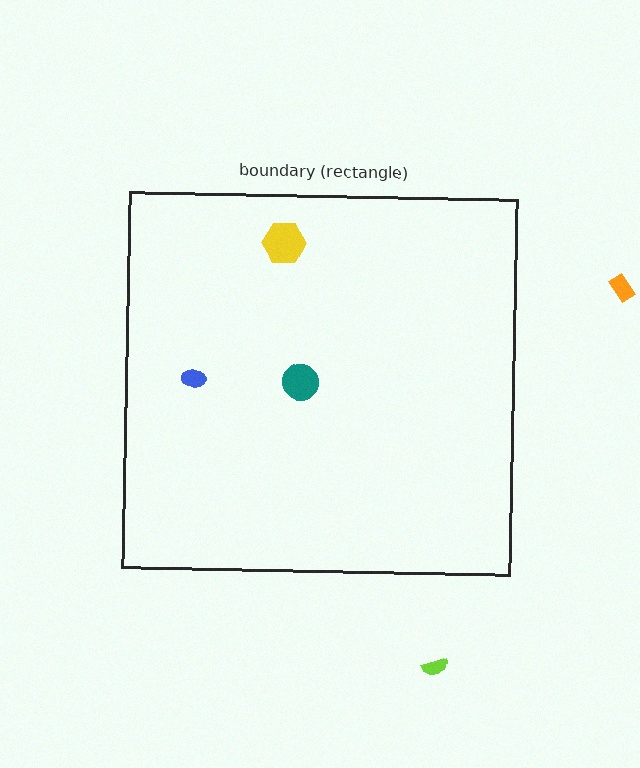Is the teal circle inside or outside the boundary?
Inside.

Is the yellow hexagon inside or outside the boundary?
Inside.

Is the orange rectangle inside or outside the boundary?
Outside.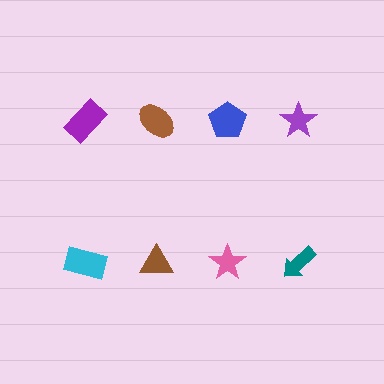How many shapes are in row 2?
4 shapes.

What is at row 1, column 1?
A purple rectangle.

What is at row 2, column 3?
A pink star.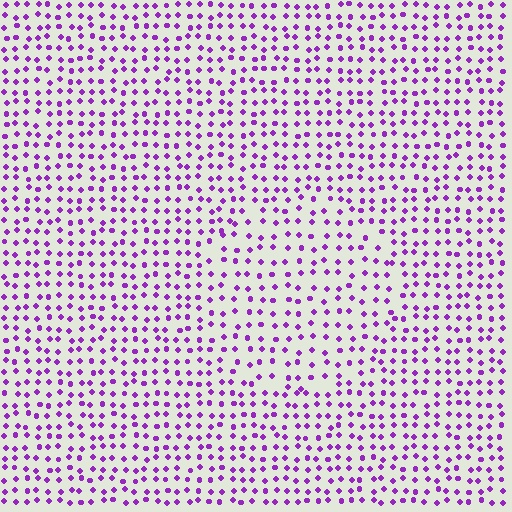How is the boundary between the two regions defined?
The boundary is defined by a change in element density (approximately 1.4x ratio). All elements are the same color, size, and shape.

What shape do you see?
I see a circle.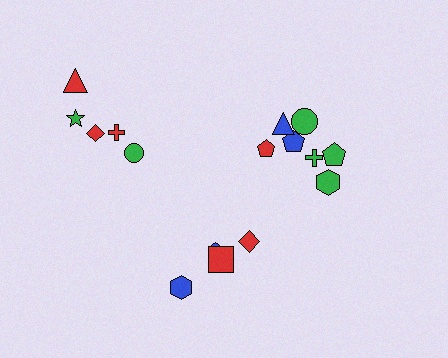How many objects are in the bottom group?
There are 4 objects.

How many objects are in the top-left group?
There are 5 objects.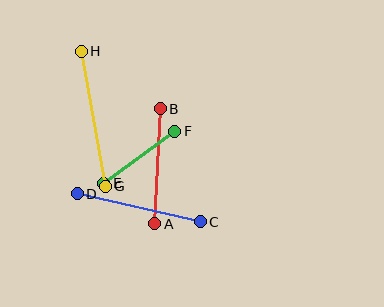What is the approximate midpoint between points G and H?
The midpoint is at approximately (93, 119) pixels.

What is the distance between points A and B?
The distance is approximately 116 pixels.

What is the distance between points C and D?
The distance is approximately 126 pixels.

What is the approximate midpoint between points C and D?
The midpoint is at approximately (139, 208) pixels.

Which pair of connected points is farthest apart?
Points G and H are farthest apart.